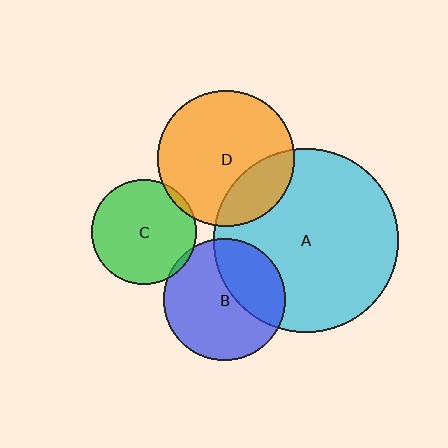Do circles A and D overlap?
Yes.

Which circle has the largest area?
Circle A (cyan).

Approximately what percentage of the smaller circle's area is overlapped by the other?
Approximately 25%.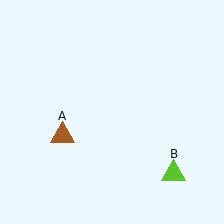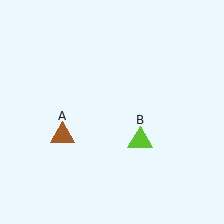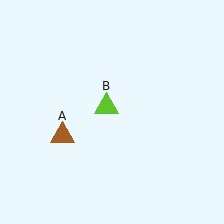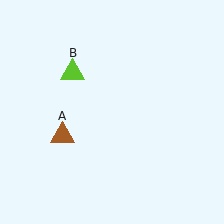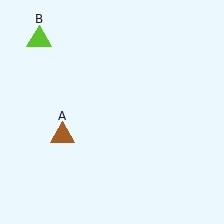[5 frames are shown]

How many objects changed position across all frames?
1 object changed position: lime triangle (object B).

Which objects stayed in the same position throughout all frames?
Brown triangle (object A) remained stationary.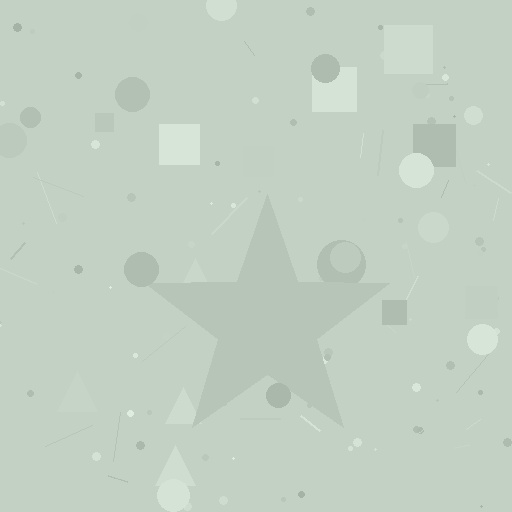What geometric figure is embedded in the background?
A star is embedded in the background.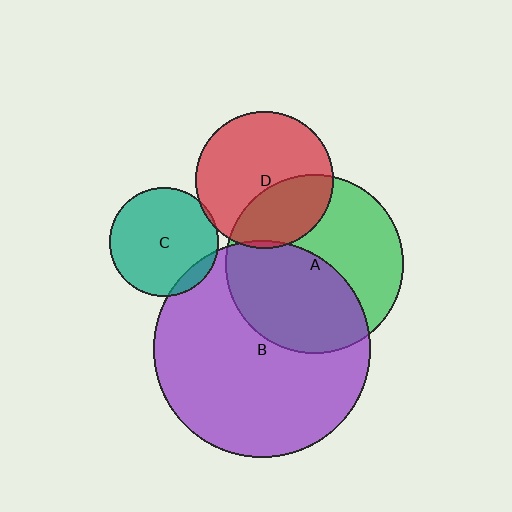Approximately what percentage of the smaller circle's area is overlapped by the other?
Approximately 5%.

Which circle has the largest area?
Circle B (purple).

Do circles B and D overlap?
Yes.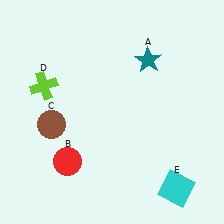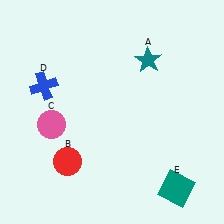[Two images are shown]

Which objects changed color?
C changed from brown to pink. D changed from lime to blue. E changed from cyan to teal.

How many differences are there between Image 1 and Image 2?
There are 3 differences between the two images.